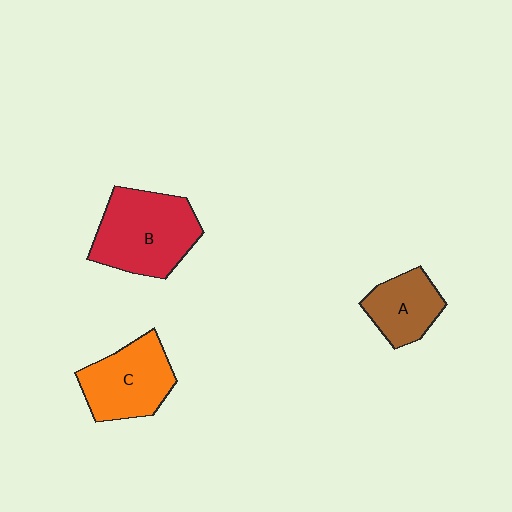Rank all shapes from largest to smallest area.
From largest to smallest: B (red), C (orange), A (brown).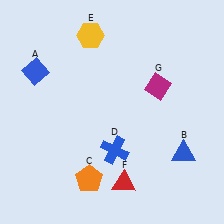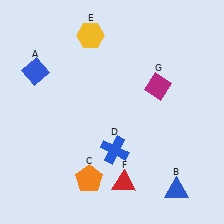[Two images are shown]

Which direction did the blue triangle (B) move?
The blue triangle (B) moved down.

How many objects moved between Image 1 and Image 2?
1 object moved between the two images.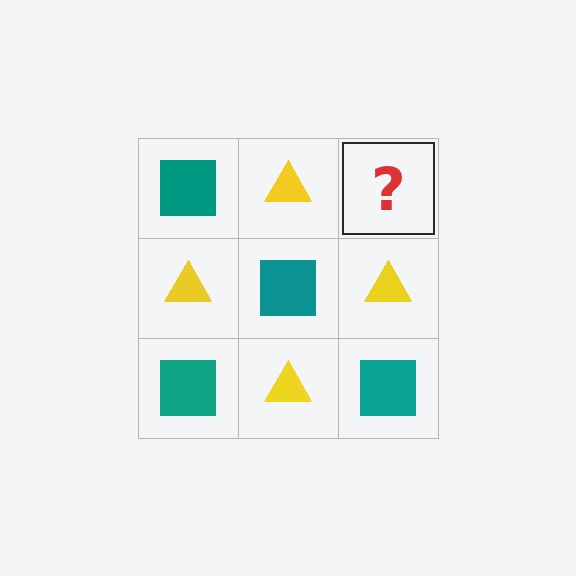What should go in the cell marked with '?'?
The missing cell should contain a teal square.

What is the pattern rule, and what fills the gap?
The rule is that it alternates teal square and yellow triangle in a checkerboard pattern. The gap should be filled with a teal square.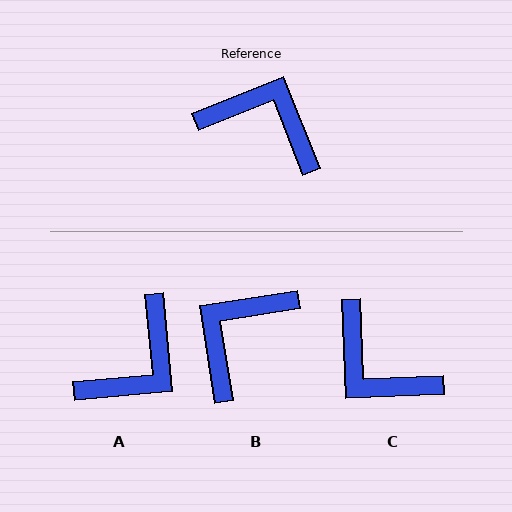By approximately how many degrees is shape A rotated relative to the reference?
Approximately 106 degrees clockwise.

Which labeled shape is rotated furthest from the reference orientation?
C, about 161 degrees away.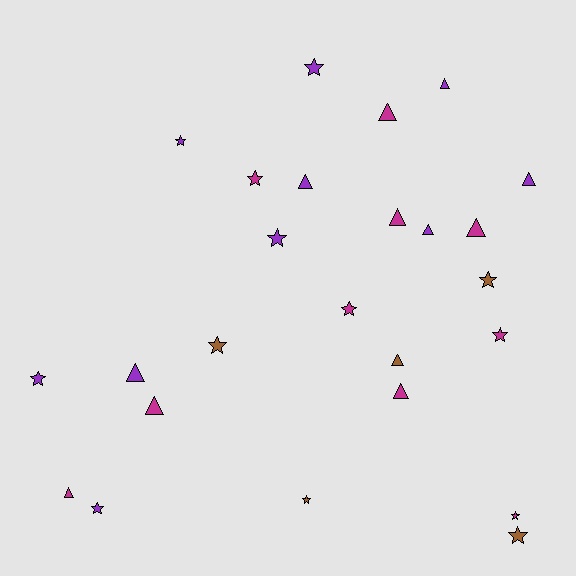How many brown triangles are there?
There is 1 brown triangle.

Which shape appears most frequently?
Star, with 13 objects.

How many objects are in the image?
There are 25 objects.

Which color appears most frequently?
Purple, with 10 objects.